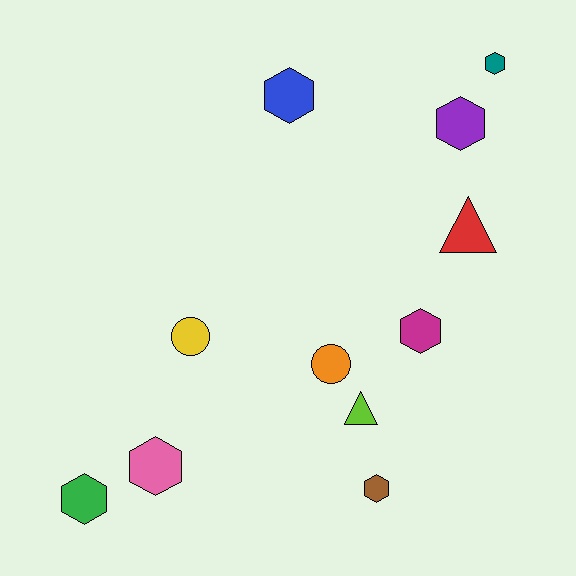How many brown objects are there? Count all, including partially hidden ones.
There is 1 brown object.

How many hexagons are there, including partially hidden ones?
There are 7 hexagons.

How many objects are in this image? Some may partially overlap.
There are 11 objects.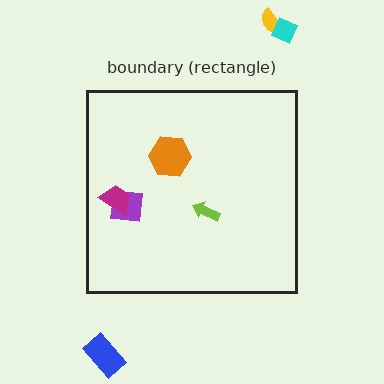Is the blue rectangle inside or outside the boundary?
Outside.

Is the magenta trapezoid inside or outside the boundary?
Inside.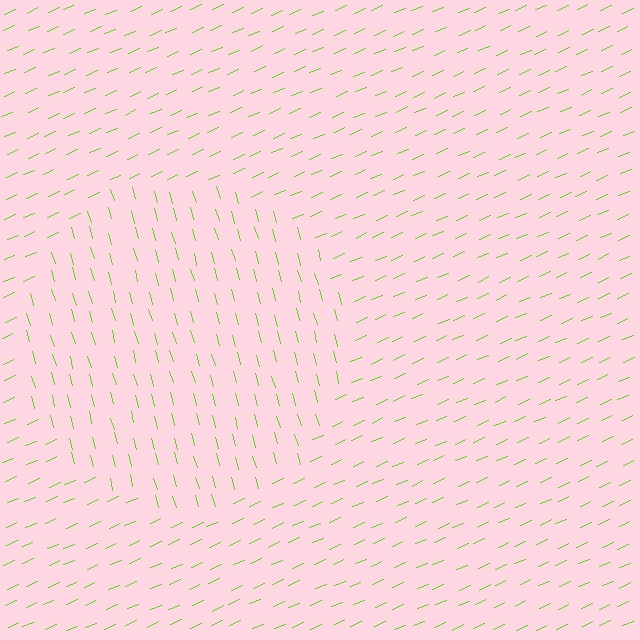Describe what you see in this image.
The image is filled with small lime line segments. A circle region in the image has lines oriented differently from the surrounding lines, creating a visible texture boundary.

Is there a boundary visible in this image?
Yes, there is a texture boundary formed by a change in line orientation.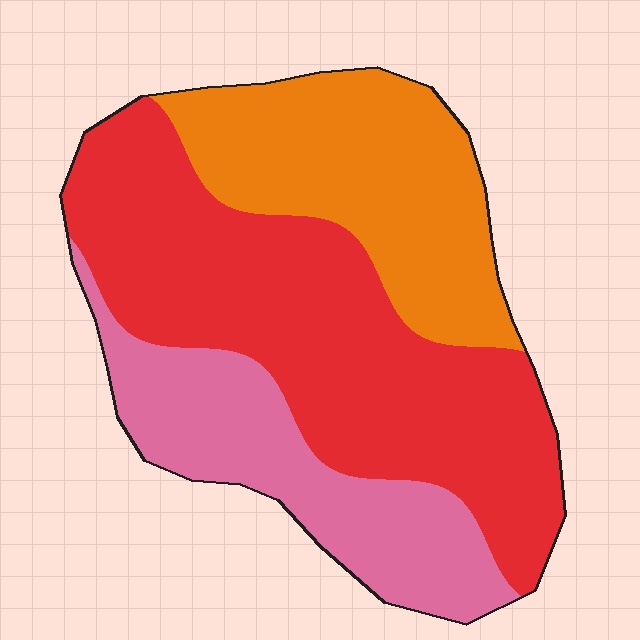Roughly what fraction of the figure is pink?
Pink takes up about one quarter (1/4) of the figure.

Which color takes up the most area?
Red, at roughly 50%.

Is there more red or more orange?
Red.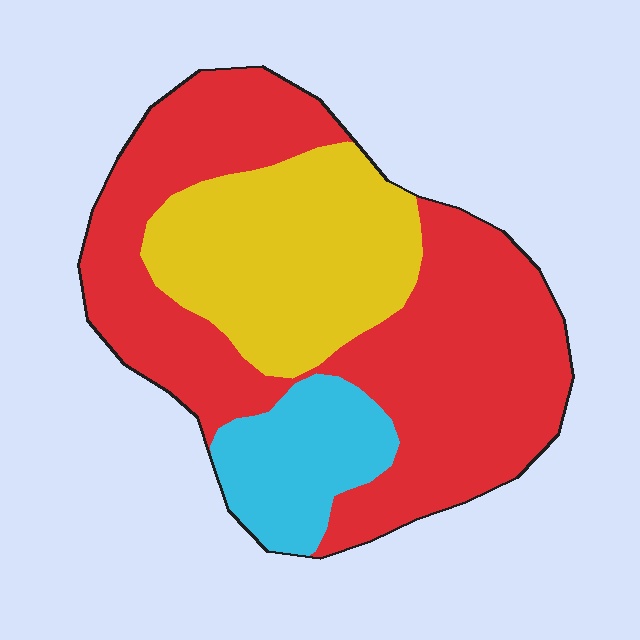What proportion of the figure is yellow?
Yellow takes up about one quarter (1/4) of the figure.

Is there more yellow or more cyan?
Yellow.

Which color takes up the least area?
Cyan, at roughly 15%.